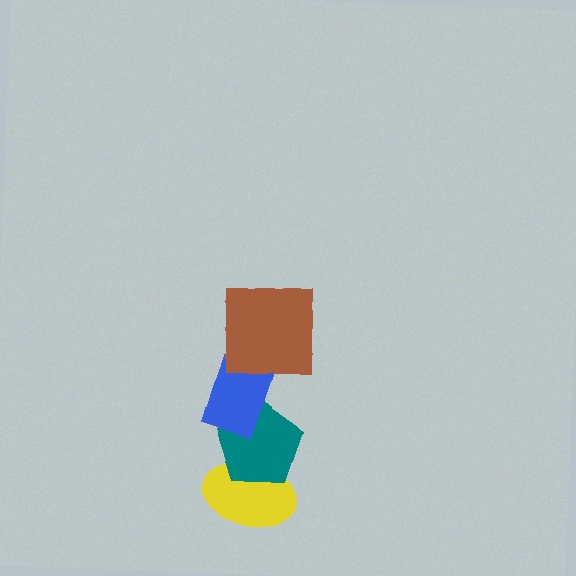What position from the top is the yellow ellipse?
The yellow ellipse is 4th from the top.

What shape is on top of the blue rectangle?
The brown square is on top of the blue rectangle.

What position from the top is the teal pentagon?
The teal pentagon is 3rd from the top.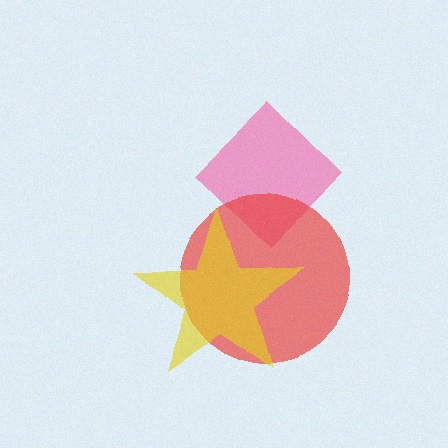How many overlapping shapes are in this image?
There are 3 overlapping shapes in the image.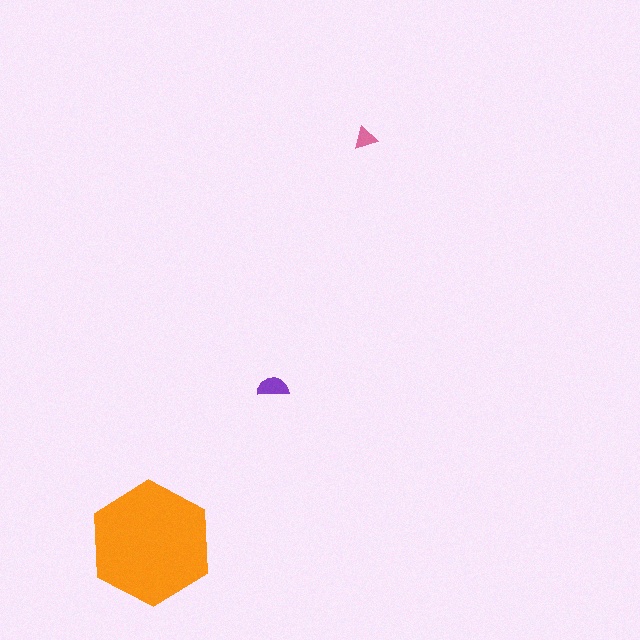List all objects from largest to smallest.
The orange hexagon, the purple semicircle, the pink triangle.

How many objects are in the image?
There are 3 objects in the image.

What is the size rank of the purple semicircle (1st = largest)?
2nd.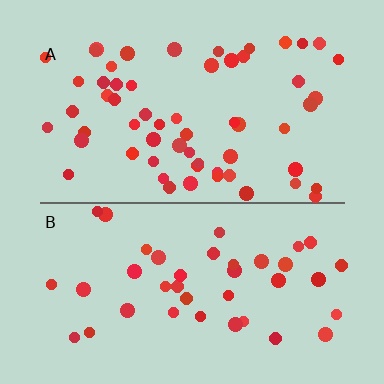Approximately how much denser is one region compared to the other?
Approximately 1.5× — region A over region B.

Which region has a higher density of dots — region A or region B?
A (the top).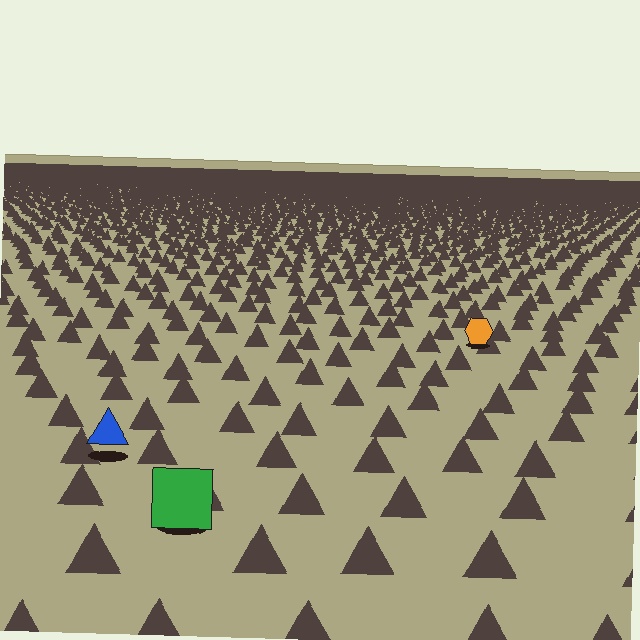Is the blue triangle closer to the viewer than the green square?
No. The green square is closer — you can tell from the texture gradient: the ground texture is coarser near it.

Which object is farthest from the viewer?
The orange hexagon is farthest from the viewer. It appears smaller and the ground texture around it is denser.